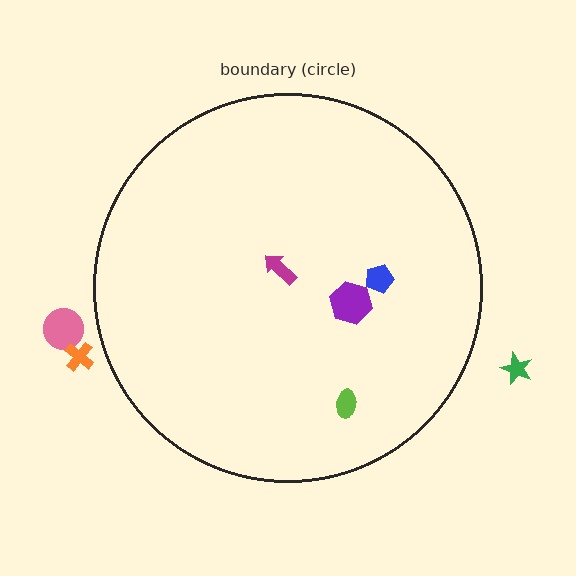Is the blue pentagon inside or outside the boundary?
Inside.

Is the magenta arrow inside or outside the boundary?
Inside.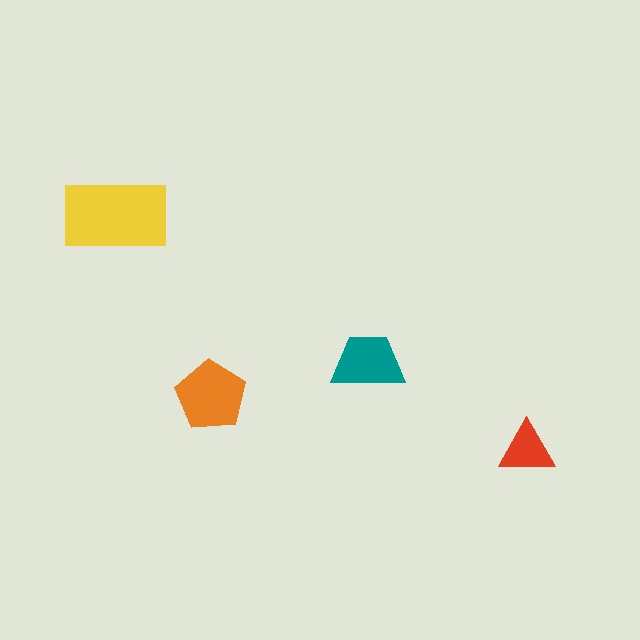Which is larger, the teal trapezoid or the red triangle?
The teal trapezoid.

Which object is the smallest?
The red triangle.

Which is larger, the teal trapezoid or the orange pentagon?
The orange pentagon.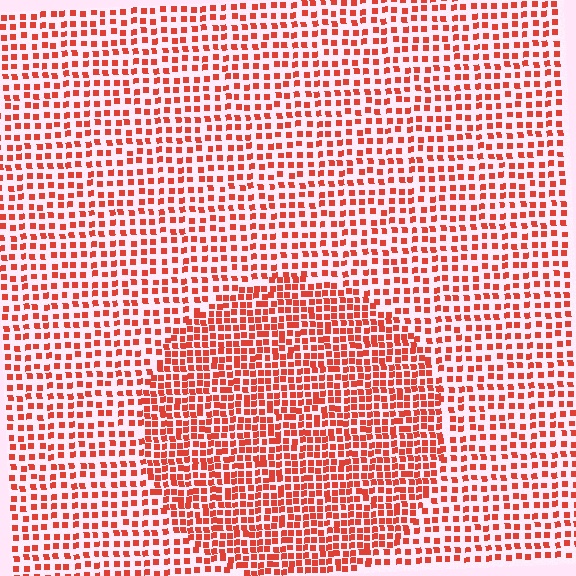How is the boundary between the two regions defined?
The boundary is defined by a change in element density (approximately 1.7x ratio). All elements are the same color, size, and shape.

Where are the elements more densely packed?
The elements are more densely packed inside the circle boundary.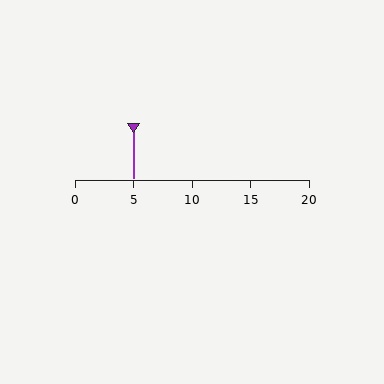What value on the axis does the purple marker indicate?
The marker indicates approximately 5.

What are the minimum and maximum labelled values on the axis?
The axis runs from 0 to 20.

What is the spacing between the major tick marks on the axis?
The major ticks are spaced 5 apart.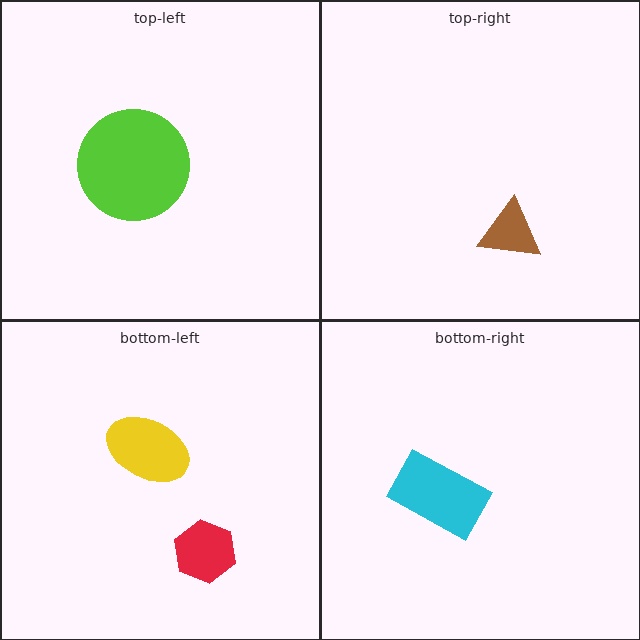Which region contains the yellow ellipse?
The bottom-left region.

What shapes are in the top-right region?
The brown triangle.